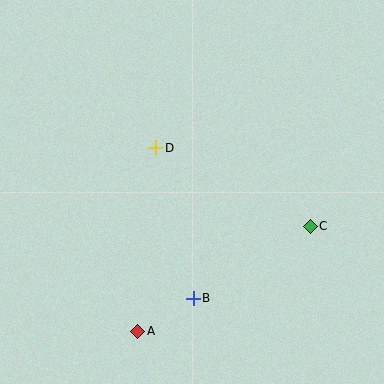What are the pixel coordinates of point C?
Point C is at (310, 226).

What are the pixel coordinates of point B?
Point B is at (193, 298).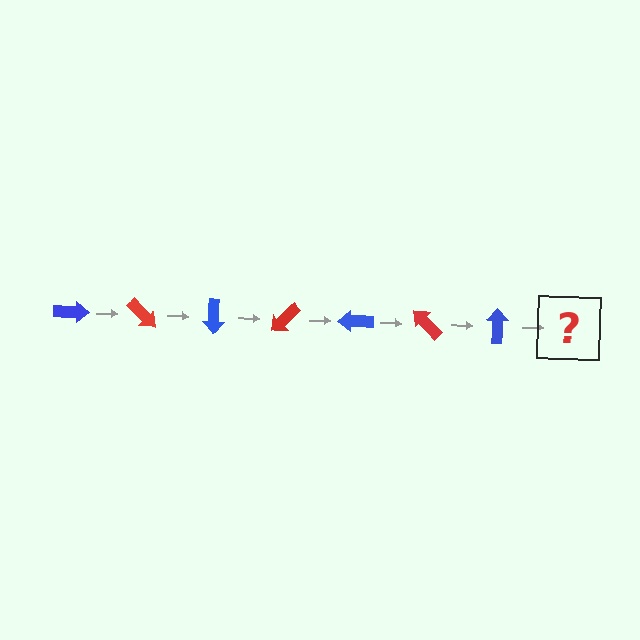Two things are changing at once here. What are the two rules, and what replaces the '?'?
The two rules are that it rotates 45 degrees each step and the color cycles through blue and red. The '?' should be a red arrow, rotated 315 degrees from the start.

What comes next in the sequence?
The next element should be a red arrow, rotated 315 degrees from the start.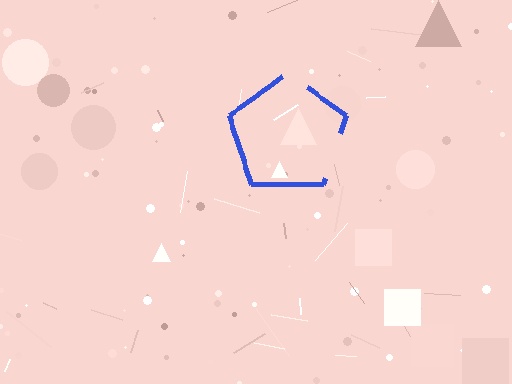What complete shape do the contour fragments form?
The contour fragments form a pentagon.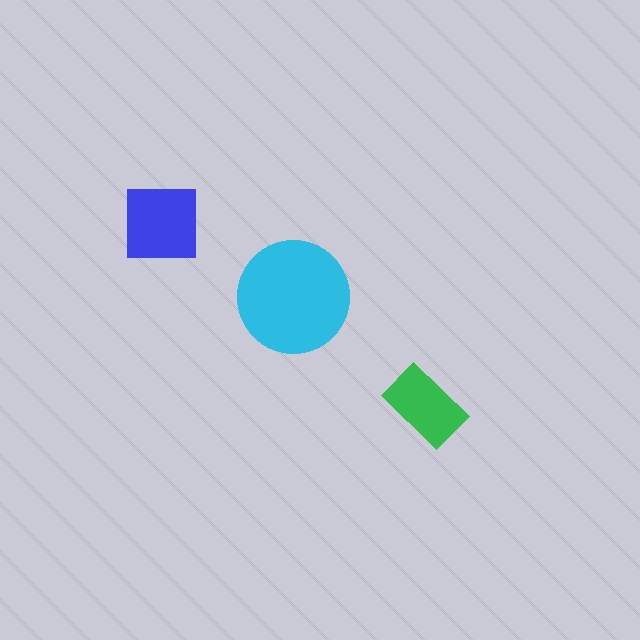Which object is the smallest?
The green rectangle.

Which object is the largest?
The cyan circle.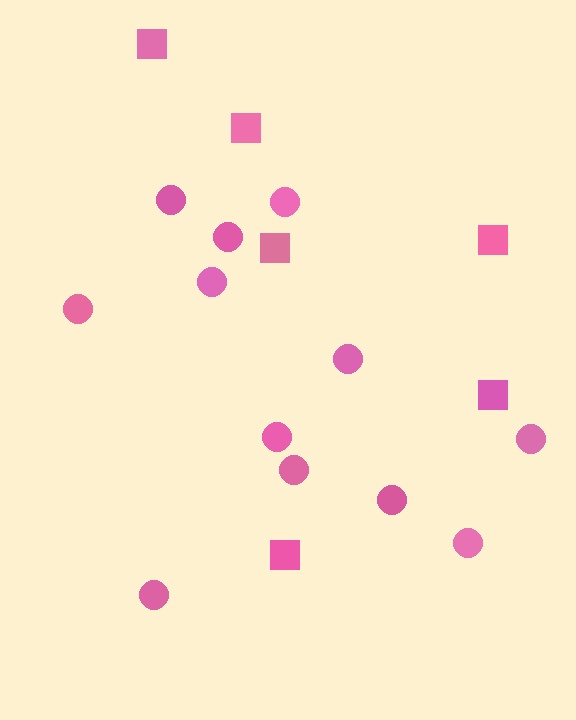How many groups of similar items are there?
There are 2 groups: one group of squares (6) and one group of circles (12).